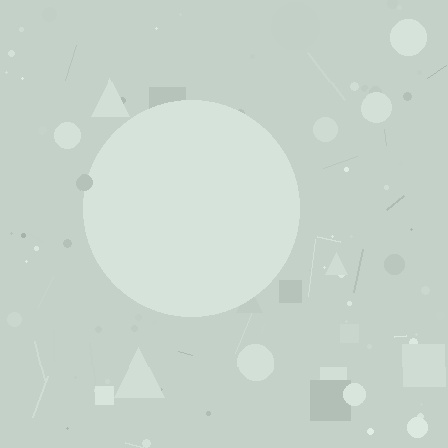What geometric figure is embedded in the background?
A circle is embedded in the background.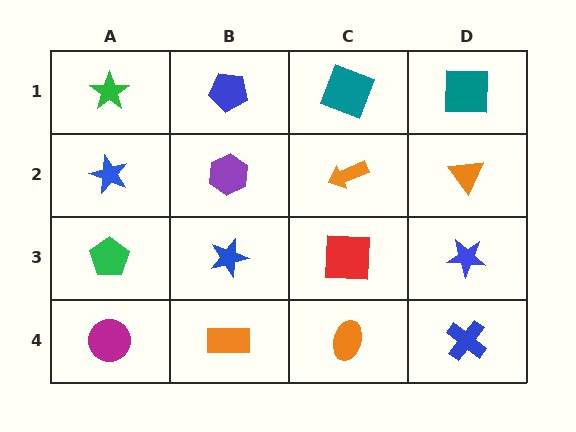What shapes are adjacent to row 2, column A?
A green star (row 1, column A), a green pentagon (row 3, column A), a purple hexagon (row 2, column B).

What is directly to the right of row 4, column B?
An orange ellipse.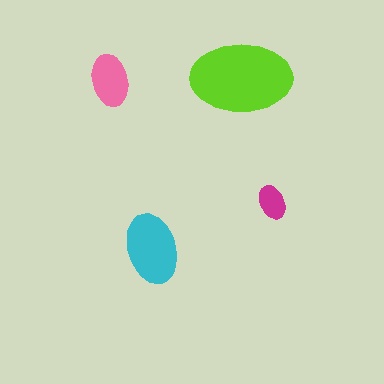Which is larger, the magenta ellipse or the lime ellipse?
The lime one.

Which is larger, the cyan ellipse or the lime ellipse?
The lime one.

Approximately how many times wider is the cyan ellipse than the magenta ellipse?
About 2 times wider.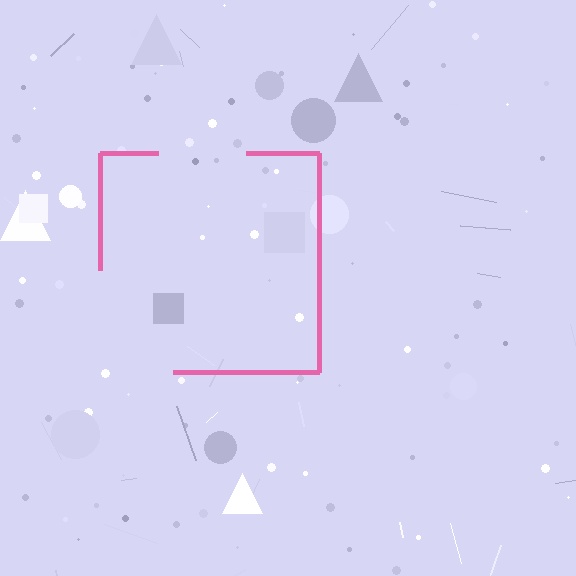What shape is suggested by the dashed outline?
The dashed outline suggests a square.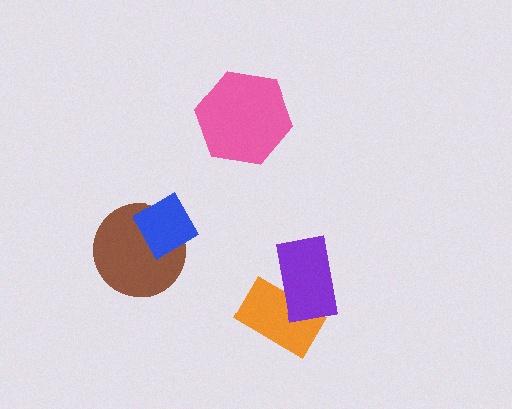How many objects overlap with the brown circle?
1 object overlaps with the brown circle.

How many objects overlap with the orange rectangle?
1 object overlaps with the orange rectangle.